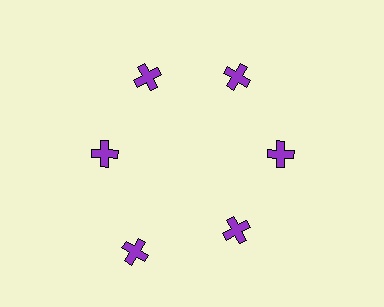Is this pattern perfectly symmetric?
No. The 6 purple crosses are arranged in a ring, but one element near the 7 o'clock position is pushed outward from the center, breaking the 6-fold rotational symmetry.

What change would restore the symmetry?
The symmetry would be restored by moving it inward, back onto the ring so that all 6 crosses sit at equal angles and equal distance from the center.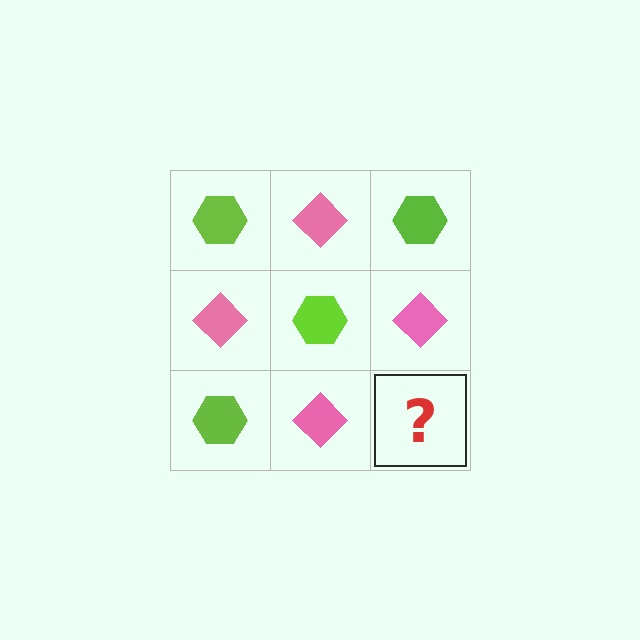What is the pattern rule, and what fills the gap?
The rule is that it alternates lime hexagon and pink diamond in a checkerboard pattern. The gap should be filled with a lime hexagon.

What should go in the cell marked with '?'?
The missing cell should contain a lime hexagon.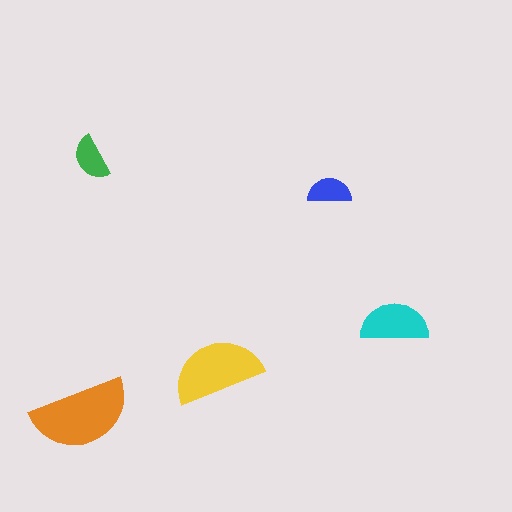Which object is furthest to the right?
The cyan semicircle is rightmost.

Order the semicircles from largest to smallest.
the orange one, the yellow one, the cyan one, the green one, the blue one.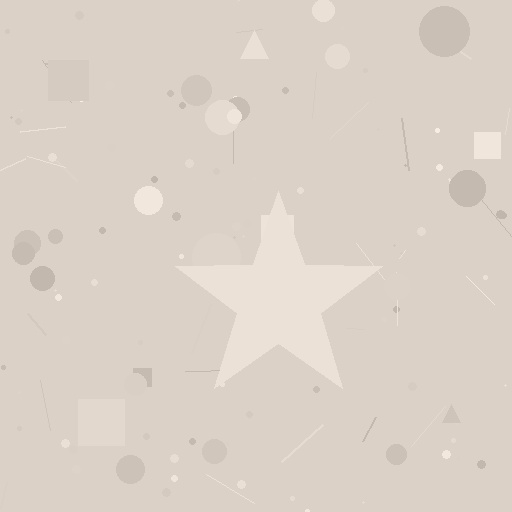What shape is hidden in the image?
A star is hidden in the image.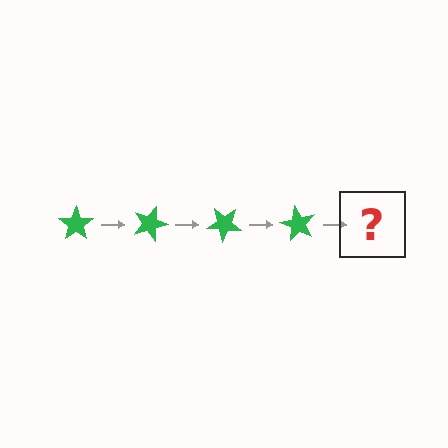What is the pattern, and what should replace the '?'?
The pattern is that the star rotates 20 degrees each step. The '?' should be a green star rotated 80 degrees.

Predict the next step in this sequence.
The next step is a green star rotated 80 degrees.